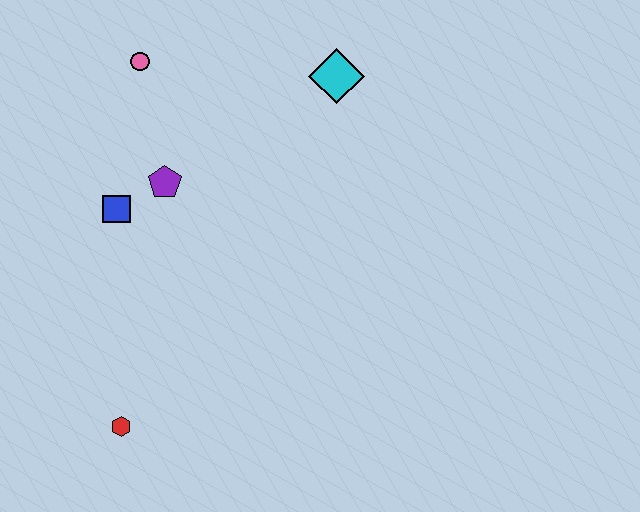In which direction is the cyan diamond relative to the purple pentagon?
The cyan diamond is to the right of the purple pentagon.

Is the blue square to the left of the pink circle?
Yes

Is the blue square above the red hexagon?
Yes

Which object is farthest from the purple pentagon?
The red hexagon is farthest from the purple pentagon.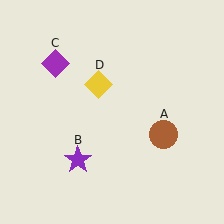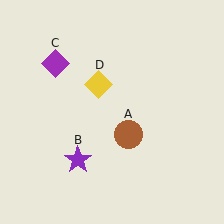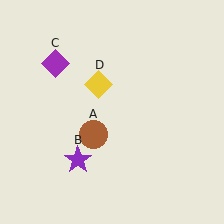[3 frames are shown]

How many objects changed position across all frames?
1 object changed position: brown circle (object A).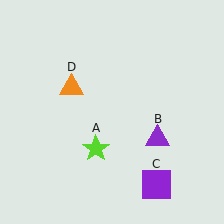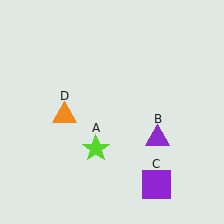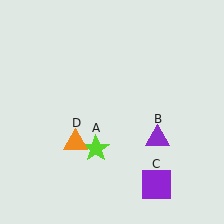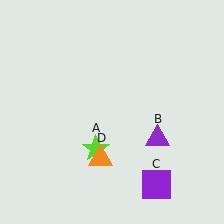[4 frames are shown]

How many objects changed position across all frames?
1 object changed position: orange triangle (object D).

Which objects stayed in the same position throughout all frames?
Lime star (object A) and purple triangle (object B) and purple square (object C) remained stationary.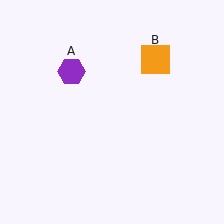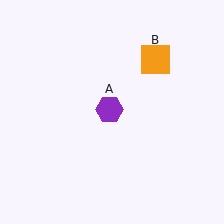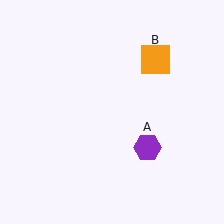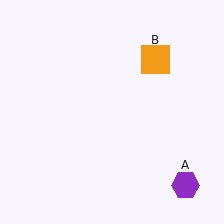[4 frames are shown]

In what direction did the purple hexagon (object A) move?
The purple hexagon (object A) moved down and to the right.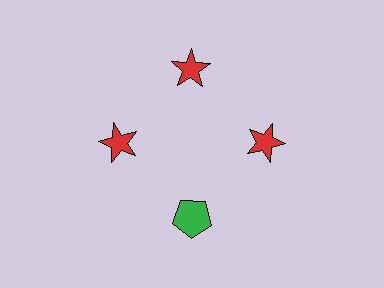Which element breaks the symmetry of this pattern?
The green pentagon at roughly the 6 o'clock position breaks the symmetry. All other shapes are red stars.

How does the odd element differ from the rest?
It differs in both color (green instead of red) and shape (pentagon instead of star).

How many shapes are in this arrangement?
There are 4 shapes arranged in a ring pattern.